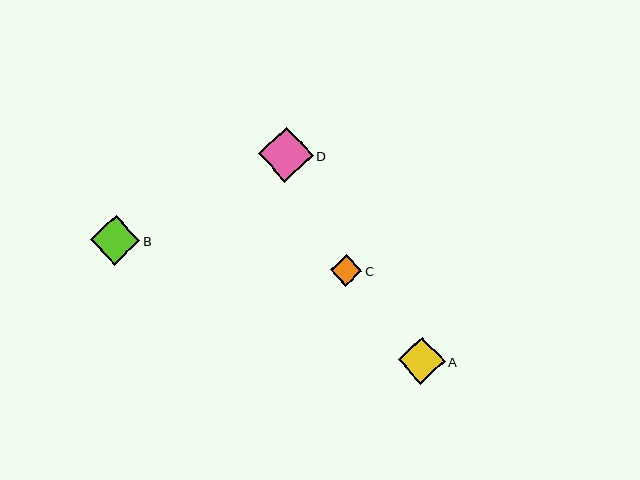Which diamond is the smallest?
Diamond C is the smallest with a size of approximately 31 pixels.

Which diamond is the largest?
Diamond D is the largest with a size of approximately 55 pixels.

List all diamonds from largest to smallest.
From largest to smallest: D, B, A, C.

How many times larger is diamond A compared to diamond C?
Diamond A is approximately 1.5 times the size of diamond C.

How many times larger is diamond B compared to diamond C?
Diamond B is approximately 1.6 times the size of diamond C.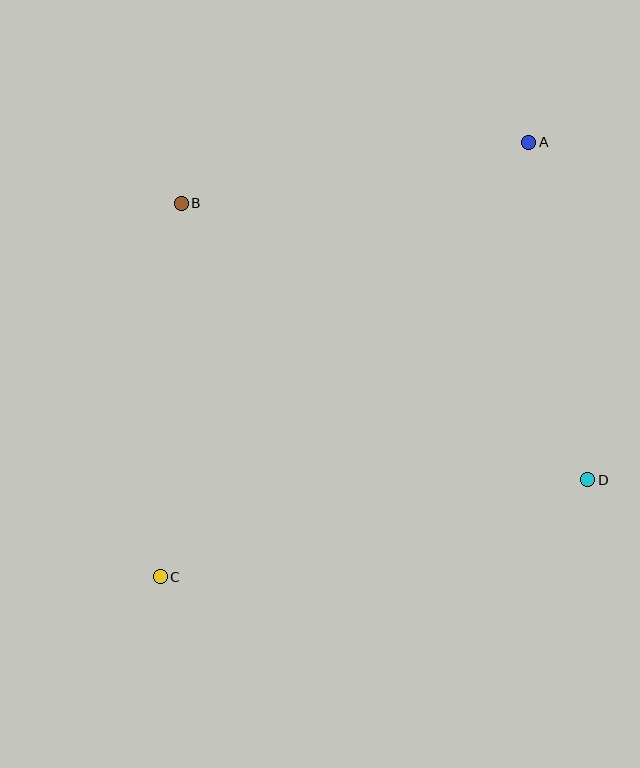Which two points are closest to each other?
Points A and D are closest to each other.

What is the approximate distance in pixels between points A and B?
The distance between A and B is approximately 353 pixels.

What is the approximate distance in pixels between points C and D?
The distance between C and D is approximately 438 pixels.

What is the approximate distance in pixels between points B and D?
The distance between B and D is approximately 492 pixels.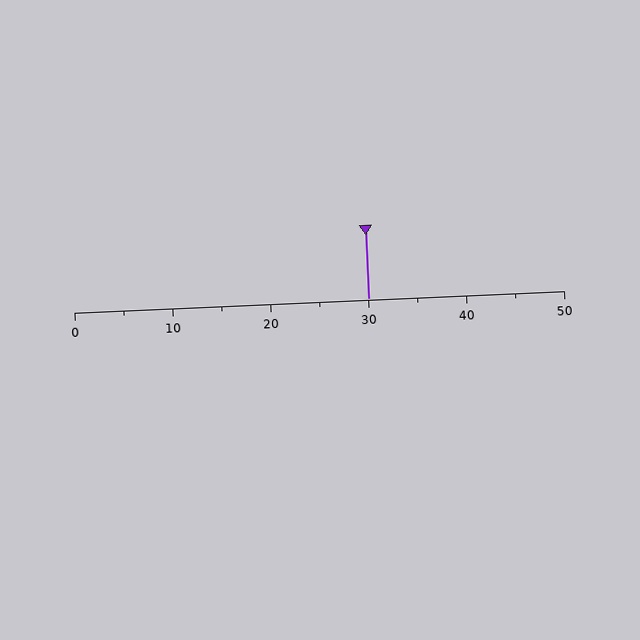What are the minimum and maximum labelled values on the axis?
The axis runs from 0 to 50.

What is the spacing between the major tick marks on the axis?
The major ticks are spaced 10 apart.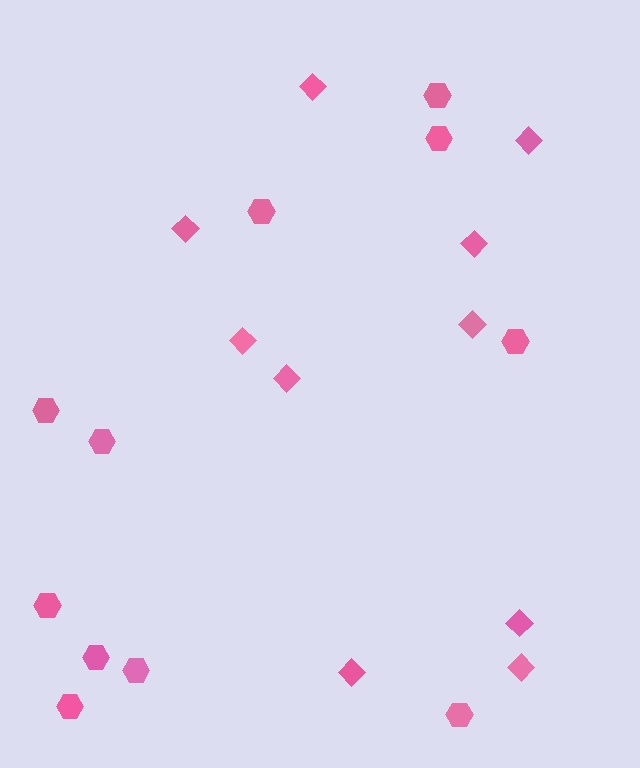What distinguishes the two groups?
There are 2 groups: one group of hexagons (11) and one group of diamonds (10).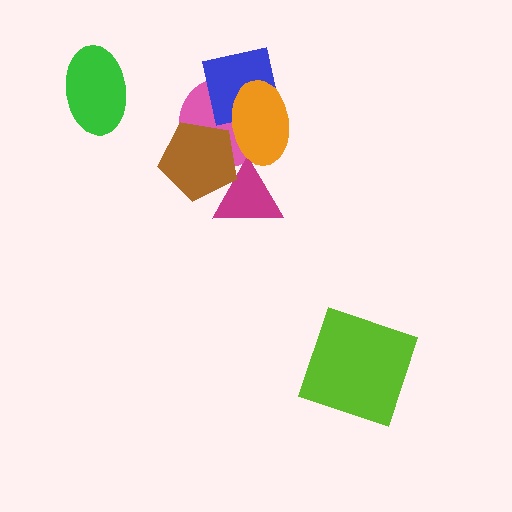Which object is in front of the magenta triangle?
The brown pentagon is in front of the magenta triangle.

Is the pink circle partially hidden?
Yes, it is partially covered by another shape.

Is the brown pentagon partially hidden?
Yes, it is partially covered by another shape.